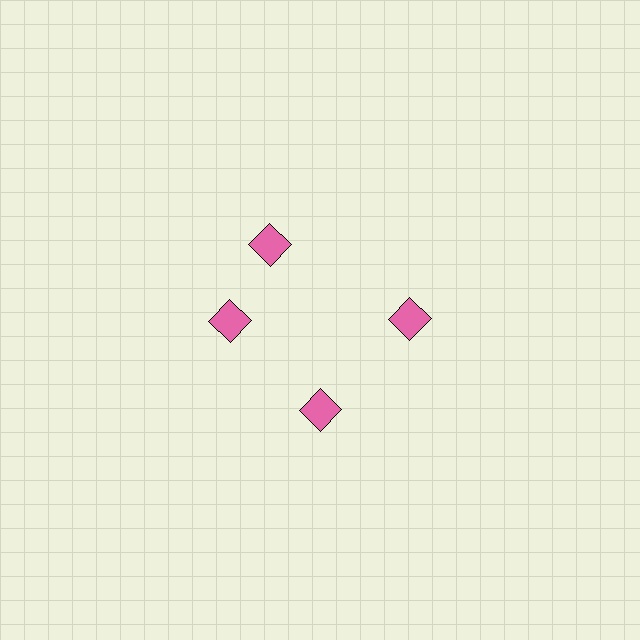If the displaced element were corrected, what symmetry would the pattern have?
It would have 4-fold rotational symmetry — the pattern would map onto itself every 90 degrees.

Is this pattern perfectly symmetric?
No. The 4 pink diamonds are arranged in a ring, but one element near the 12 o'clock position is rotated out of alignment along the ring, breaking the 4-fold rotational symmetry.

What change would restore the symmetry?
The symmetry would be restored by rotating it back into even spacing with its neighbors so that all 4 diamonds sit at equal angles and equal distance from the center.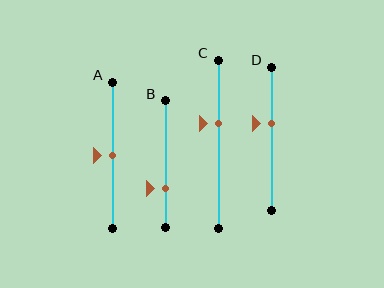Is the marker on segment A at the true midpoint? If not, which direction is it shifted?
Yes, the marker on segment A is at the true midpoint.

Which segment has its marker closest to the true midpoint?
Segment A has its marker closest to the true midpoint.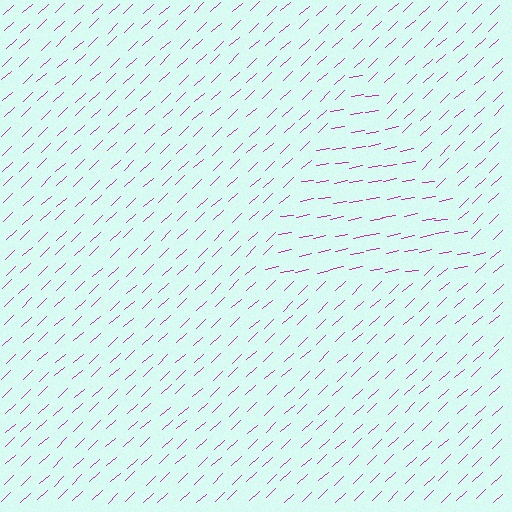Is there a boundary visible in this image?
Yes, there is a texture boundary formed by a change in line orientation.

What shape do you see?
I see a triangle.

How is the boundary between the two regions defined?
The boundary is defined purely by a change in line orientation (approximately 33 degrees difference). All lines are the same color and thickness.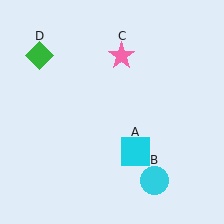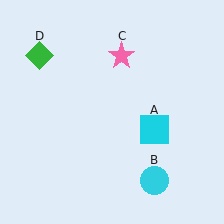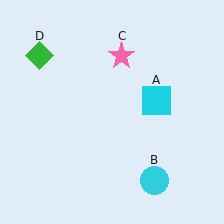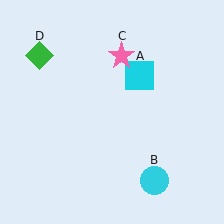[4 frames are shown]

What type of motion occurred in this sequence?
The cyan square (object A) rotated counterclockwise around the center of the scene.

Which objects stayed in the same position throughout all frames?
Cyan circle (object B) and pink star (object C) and green diamond (object D) remained stationary.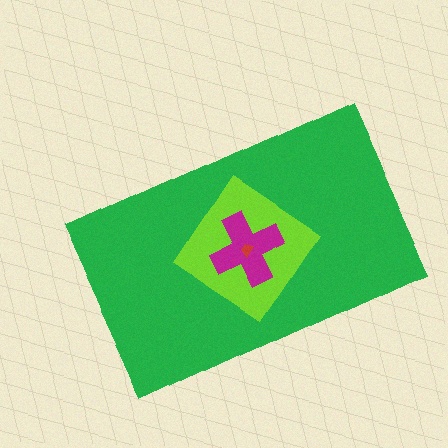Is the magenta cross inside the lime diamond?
Yes.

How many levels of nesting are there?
4.